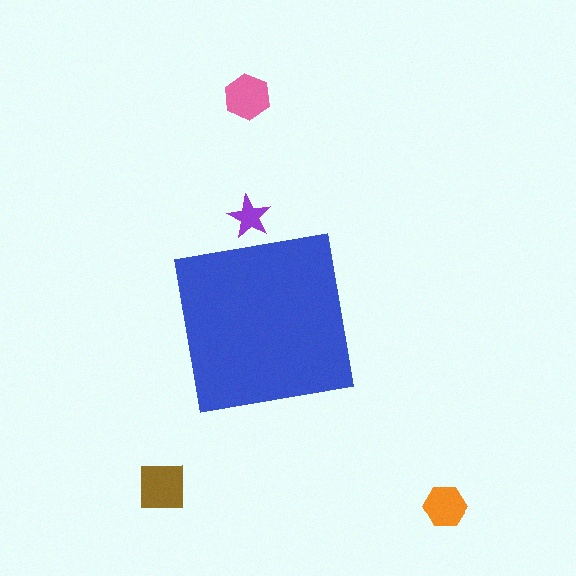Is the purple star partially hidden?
Yes, the purple star is partially hidden behind the blue square.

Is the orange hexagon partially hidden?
No, the orange hexagon is fully visible.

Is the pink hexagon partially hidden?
No, the pink hexagon is fully visible.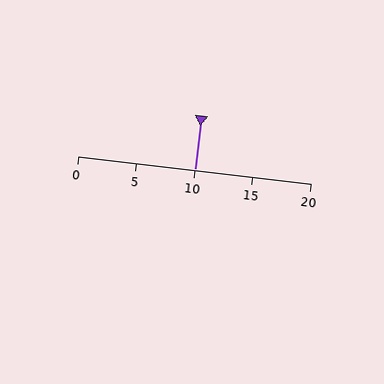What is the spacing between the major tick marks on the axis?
The major ticks are spaced 5 apart.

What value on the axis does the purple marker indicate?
The marker indicates approximately 10.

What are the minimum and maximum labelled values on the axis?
The axis runs from 0 to 20.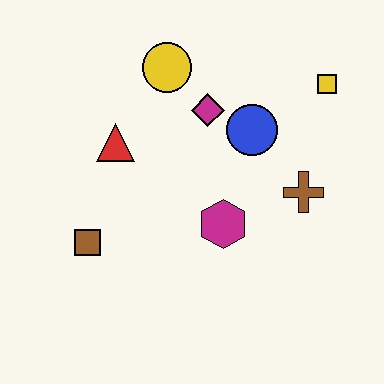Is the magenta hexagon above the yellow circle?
No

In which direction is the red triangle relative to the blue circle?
The red triangle is to the left of the blue circle.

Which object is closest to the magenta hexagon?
The brown cross is closest to the magenta hexagon.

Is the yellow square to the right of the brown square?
Yes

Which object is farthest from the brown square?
The yellow square is farthest from the brown square.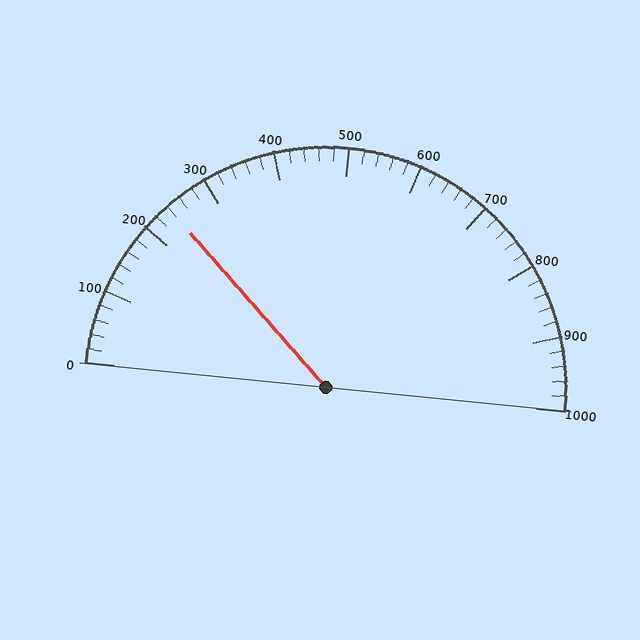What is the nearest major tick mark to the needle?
The nearest major tick mark is 200.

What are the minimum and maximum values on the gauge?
The gauge ranges from 0 to 1000.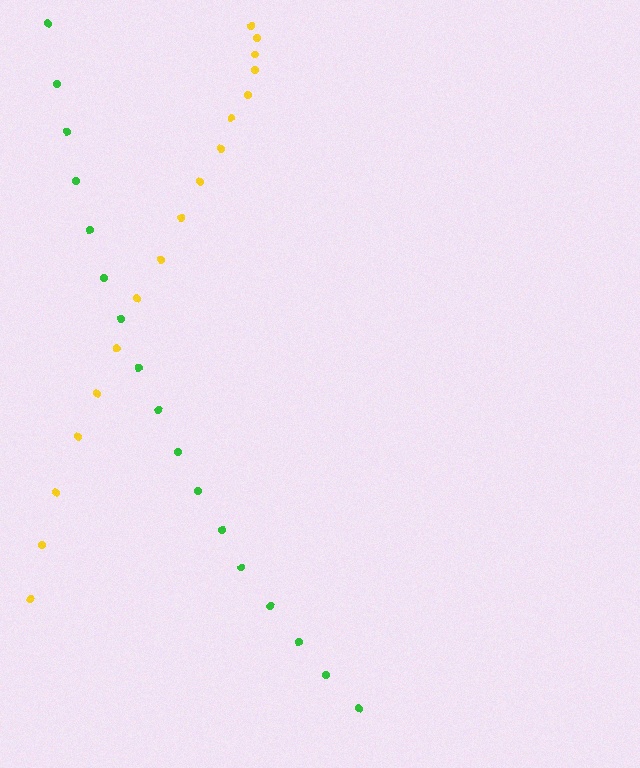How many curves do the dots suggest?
There are 2 distinct paths.